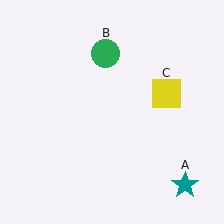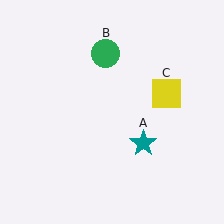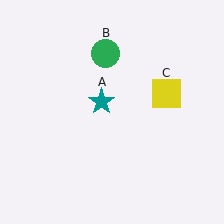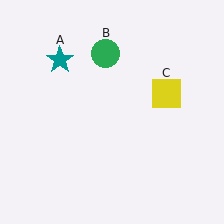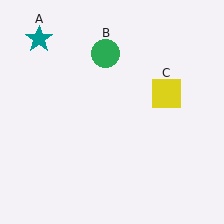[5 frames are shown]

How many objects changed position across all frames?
1 object changed position: teal star (object A).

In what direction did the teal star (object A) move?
The teal star (object A) moved up and to the left.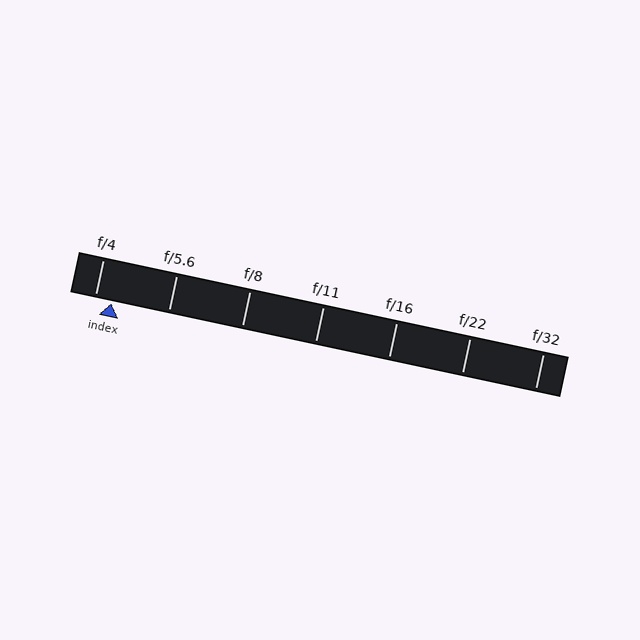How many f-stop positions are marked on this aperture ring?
There are 7 f-stop positions marked.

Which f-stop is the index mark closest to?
The index mark is closest to f/4.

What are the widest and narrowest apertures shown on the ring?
The widest aperture shown is f/4 and the narrowest is f/32.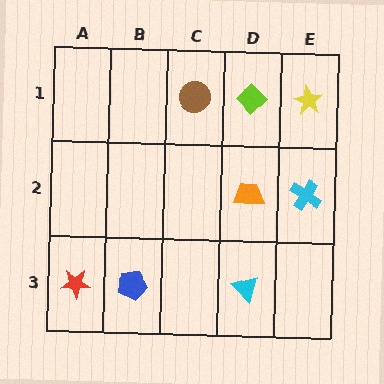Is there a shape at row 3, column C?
No, that cell is empty.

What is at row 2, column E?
A cyan cross.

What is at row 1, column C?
A brown circle.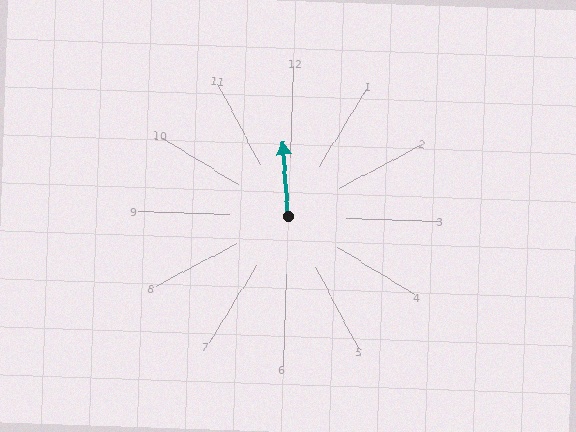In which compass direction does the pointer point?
North.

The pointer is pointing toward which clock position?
Roughly 12 o'clock.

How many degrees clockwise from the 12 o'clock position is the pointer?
Approximately 354 degrees.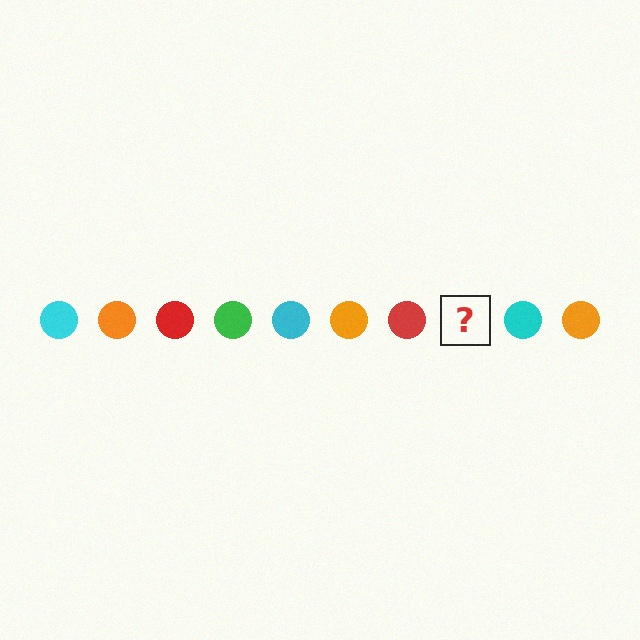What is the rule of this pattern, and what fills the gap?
The rule is that the pattern cycles through cyan, orange, red, green circles. The gap should be filled with a green circle.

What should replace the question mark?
The question mark should be replaced with a green circle.